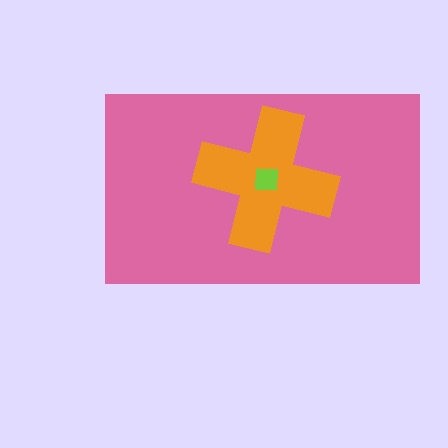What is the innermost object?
The lime square.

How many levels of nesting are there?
3.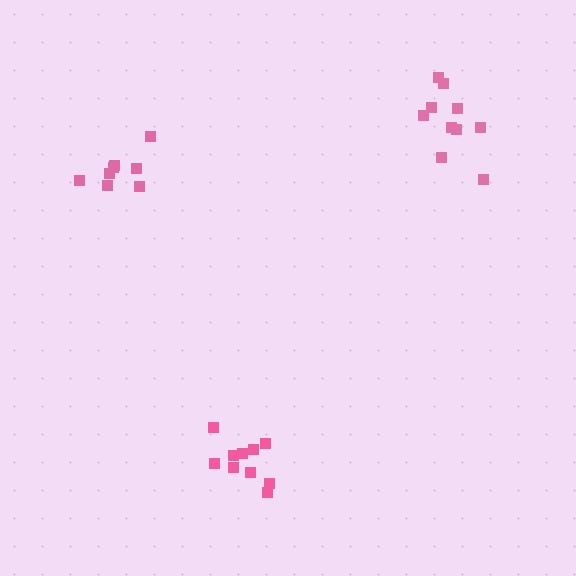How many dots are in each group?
Group 1: 10 dots, Group 2: 10 dots, Group 3: 8 dots (28 total).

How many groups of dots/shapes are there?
There are 3 groups.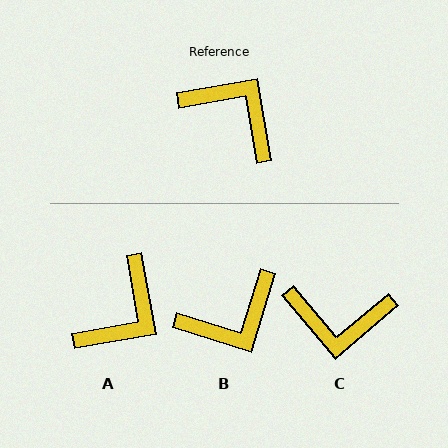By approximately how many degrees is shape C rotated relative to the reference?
Approximately 150 degrees clockwise.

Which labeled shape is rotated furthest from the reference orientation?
C, about 150 degrees away.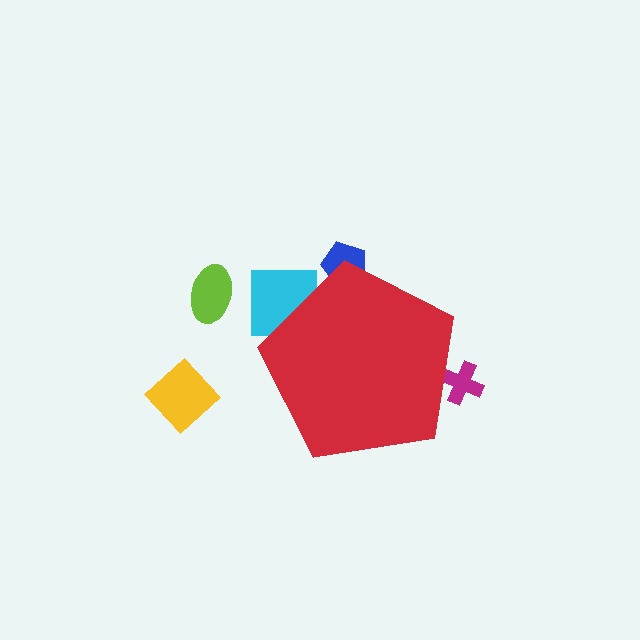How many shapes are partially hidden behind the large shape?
3 shapes are partially hidden.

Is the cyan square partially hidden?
Yes, the cyan square is partially hidden behind the red pentagon.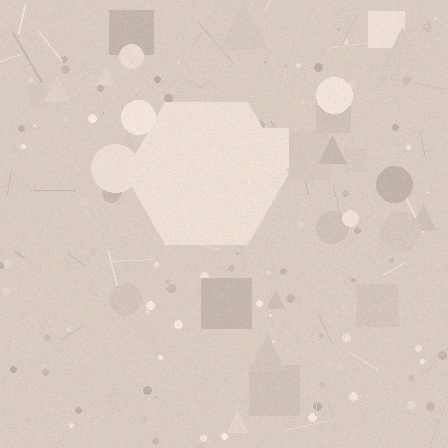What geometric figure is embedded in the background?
A hexagon is embedded in the background.